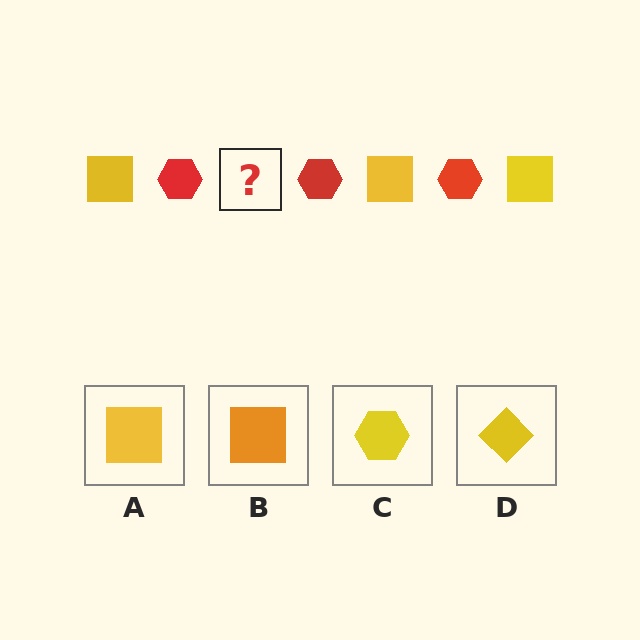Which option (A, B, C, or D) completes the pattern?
A.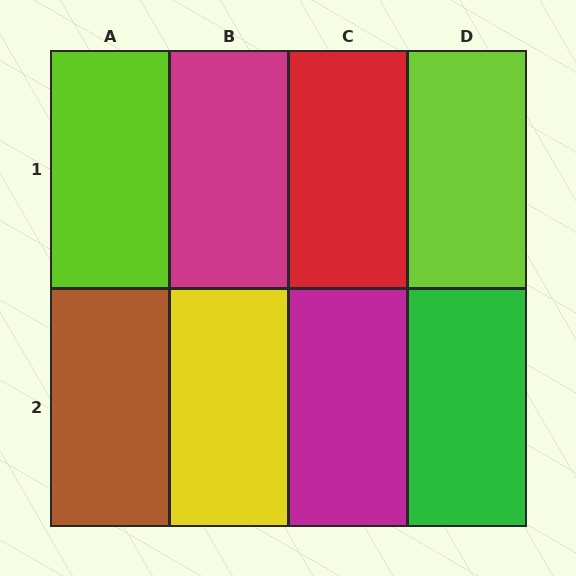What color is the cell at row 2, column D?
Green.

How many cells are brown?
1 cell is brown.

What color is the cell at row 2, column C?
Magenta.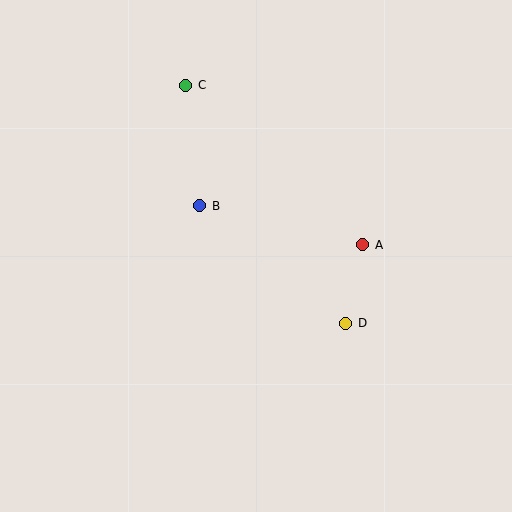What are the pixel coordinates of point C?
Point C is at (186, 85).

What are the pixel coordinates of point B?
Point B is at (200, 206).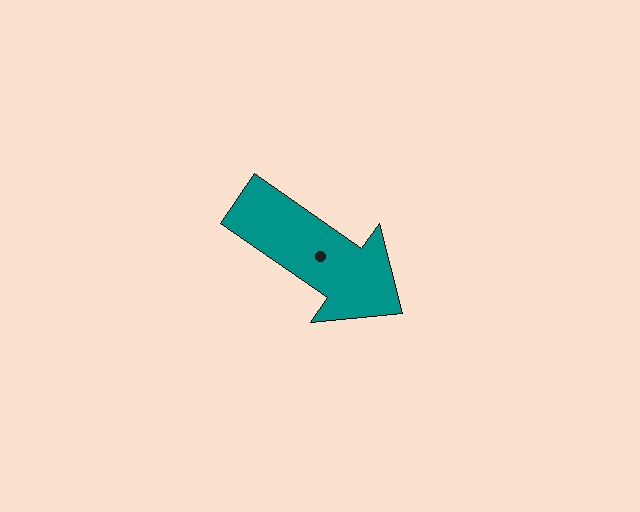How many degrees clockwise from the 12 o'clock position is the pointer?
Approximately 125 degrees.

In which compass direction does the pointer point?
Southeast.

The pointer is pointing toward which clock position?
Roughly 4 o'clock.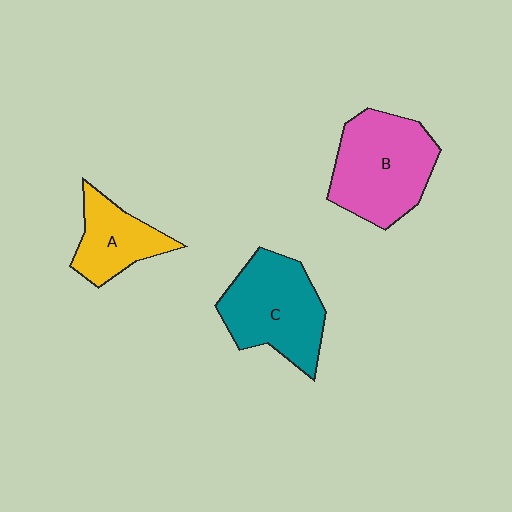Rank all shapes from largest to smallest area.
From largest to smallest: B (pink), C (teal), A (yellow).